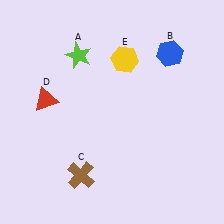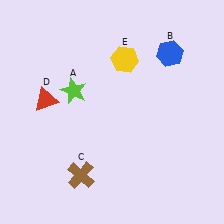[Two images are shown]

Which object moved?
The lime star (A) moved down.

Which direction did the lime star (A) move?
The lime star (A) moved down.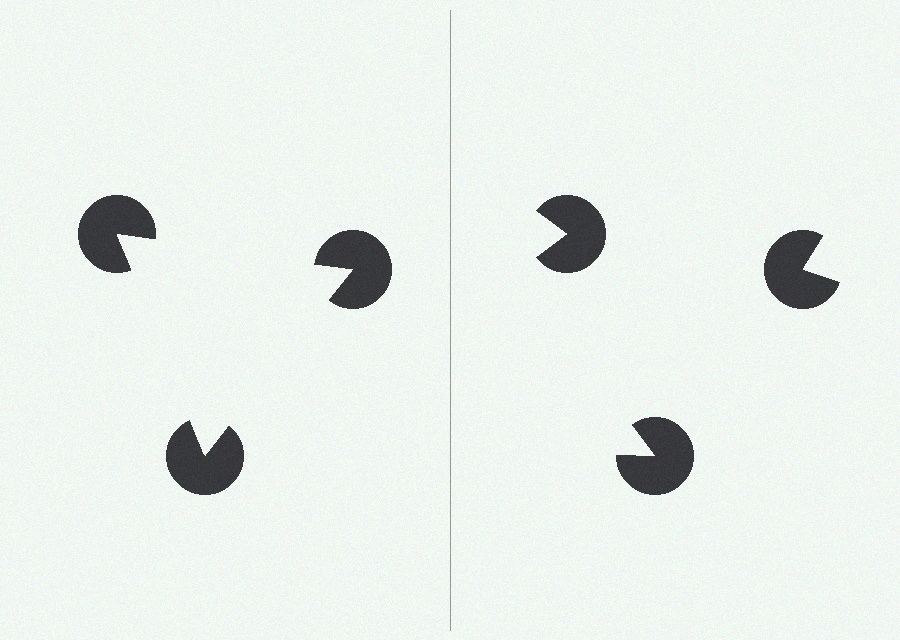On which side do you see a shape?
An illusory triangle appears on the left side. On the right side the wedge cuts are rotated, so no coherent shape forms.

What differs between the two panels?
The pac-man discs are positioned identically on both sides; only the wedge orientations differ. On the left they align to a triangle; on the right they are misaligned.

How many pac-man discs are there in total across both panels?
6 — 3 on each side.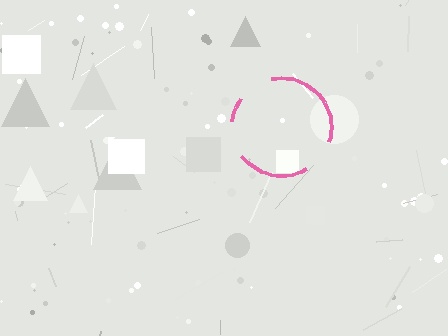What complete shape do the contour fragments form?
The contour fragments form a circle.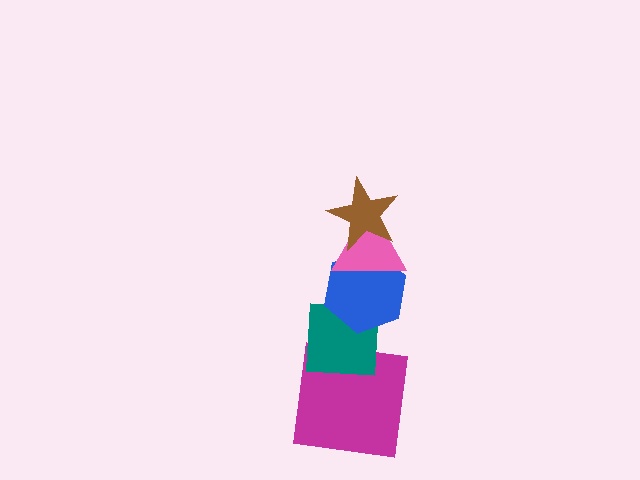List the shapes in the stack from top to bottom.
From top to bottom: the brown star, the pink triangle, the blue hexagon, the teal square, the magenta square.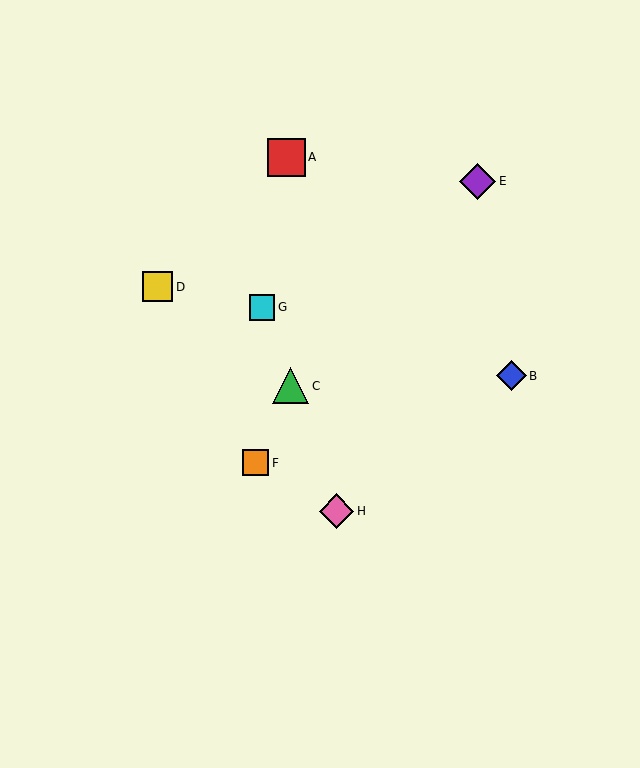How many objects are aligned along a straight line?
3 objects (C, G, H) are aligned along a straight line.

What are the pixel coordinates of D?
Object D is at (158, 287).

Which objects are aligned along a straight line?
Objects C, G, H are aligned along a straight line.